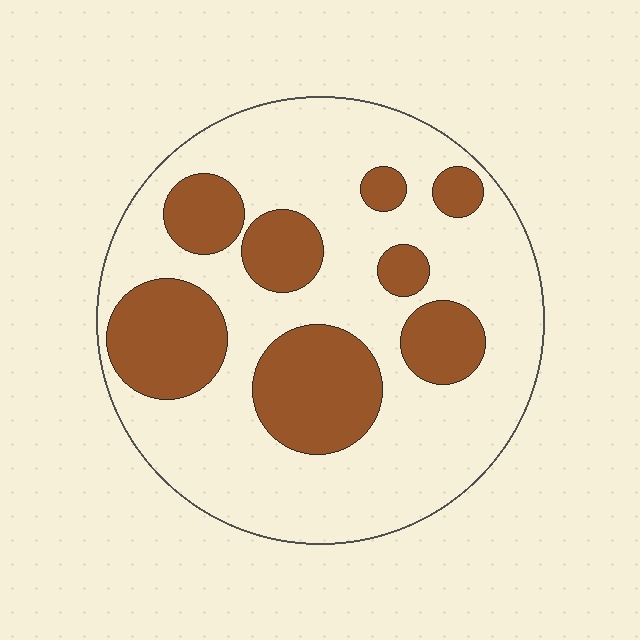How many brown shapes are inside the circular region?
8.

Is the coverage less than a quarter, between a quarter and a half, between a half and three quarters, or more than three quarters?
Between a quarter and a half.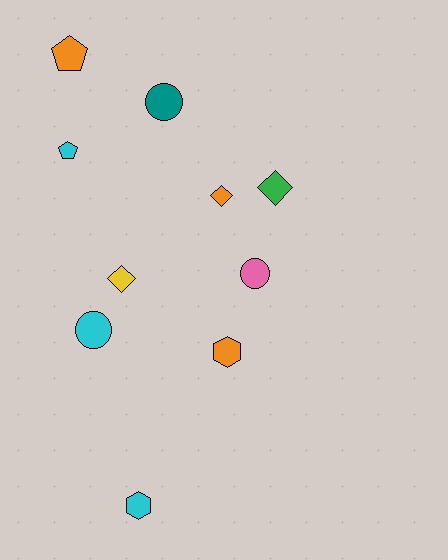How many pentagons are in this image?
There are 2 pentagons.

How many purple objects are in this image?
There are no purple objects.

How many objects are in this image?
There are 10 objects.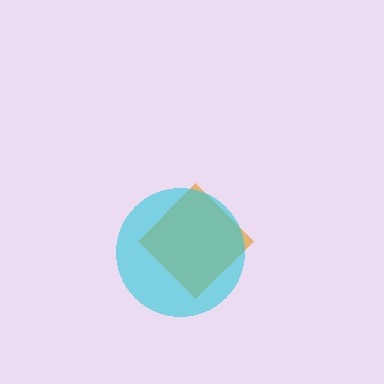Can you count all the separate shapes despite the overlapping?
Yes, there are 2 separate shapes.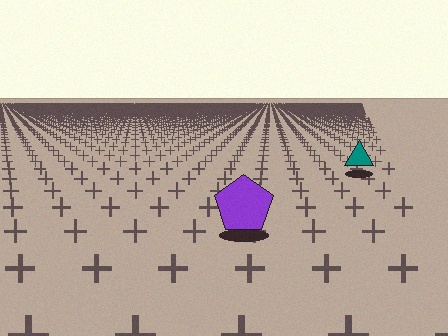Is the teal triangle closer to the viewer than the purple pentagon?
No. The purple pentagon is closer — you can tell from the texture gradient: the ground texture is coarser near it.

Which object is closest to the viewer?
The purple pentagon is closest. The texture marks near it are larger and more spread out.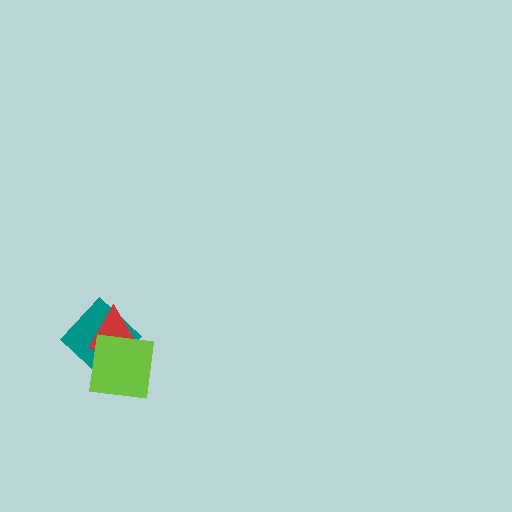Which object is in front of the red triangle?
The lime square is in front of the red triangle.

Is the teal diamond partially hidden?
Yes, it is partially covered by another shape.